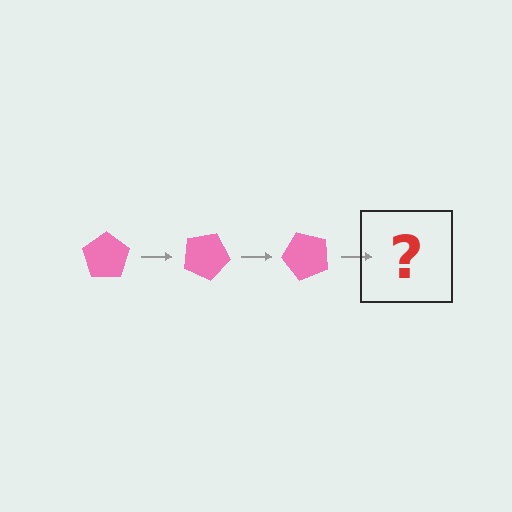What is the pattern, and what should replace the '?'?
The pattern is that the pentagon rotates 25 degrees each step. The '?' should be a pink pentagon rotated 75 degrees.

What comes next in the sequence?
The next element should be a pink pentagon rotated 75 degrees.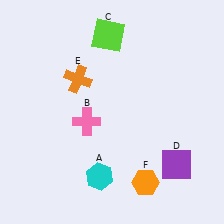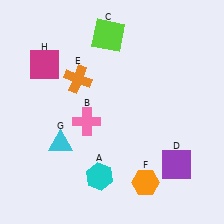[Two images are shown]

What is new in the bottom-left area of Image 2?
A cyan triangle (G) was added in the bottom-left area of Image 2.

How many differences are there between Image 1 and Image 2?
There are 2 differences between the two images.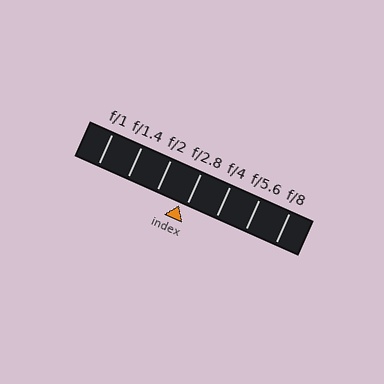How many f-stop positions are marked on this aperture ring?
There are 7 f-stop positions marked.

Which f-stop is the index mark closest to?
The index mark is closest to f/2.8.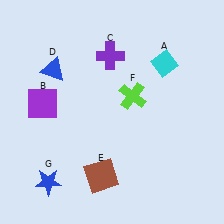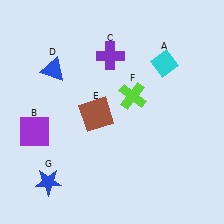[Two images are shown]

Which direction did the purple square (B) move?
The purple square (B) moved down.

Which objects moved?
The objects that moved are: the purple square (B), the brown square (E).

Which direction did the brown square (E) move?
The brown square (E) moved up.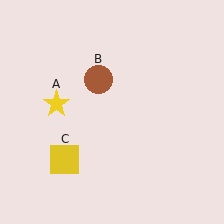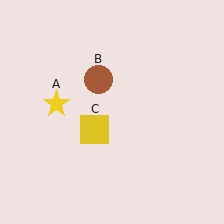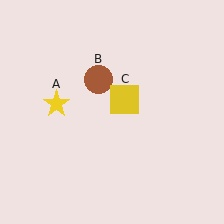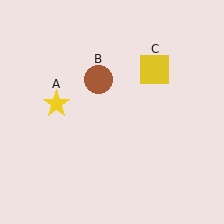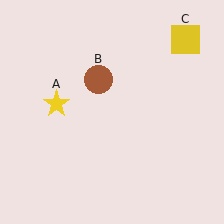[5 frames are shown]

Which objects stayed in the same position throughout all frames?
Yellow star (object A) and brown circle (object B) remained stationary.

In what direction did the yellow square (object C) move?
The yellow square (object C) moved up and to the right.